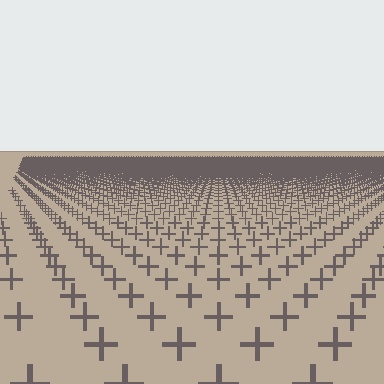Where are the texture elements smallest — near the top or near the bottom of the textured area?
Near the top.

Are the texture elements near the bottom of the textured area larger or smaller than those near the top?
Larger. Near the bottom, elements are closer to the viewer and appear at a bigger on-screen size.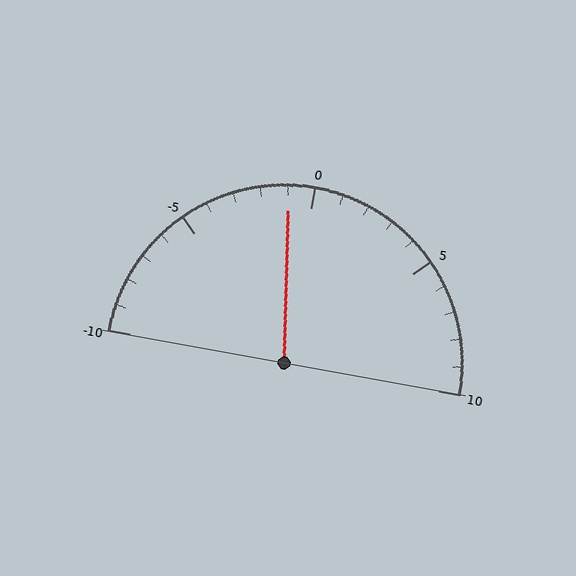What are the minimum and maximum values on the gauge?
The gauge ranges from -10 to 10.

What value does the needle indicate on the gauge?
The needle indicates approximately -1.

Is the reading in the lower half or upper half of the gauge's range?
The reading is in the lower half of the range (-10 to 10).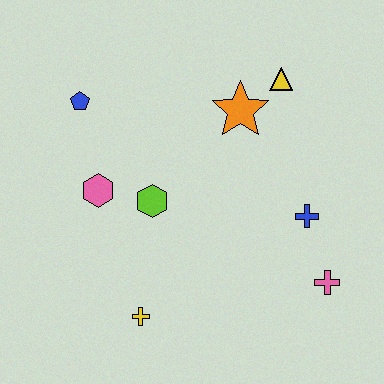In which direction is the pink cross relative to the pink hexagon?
The pink cross is to the right of the pink hexagon.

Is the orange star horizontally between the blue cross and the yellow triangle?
No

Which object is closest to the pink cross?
The blue cross is closest to the pink cross.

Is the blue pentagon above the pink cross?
Yes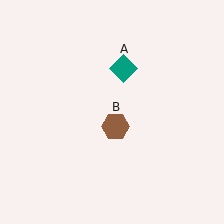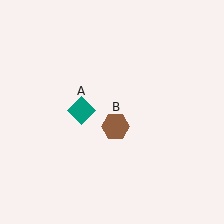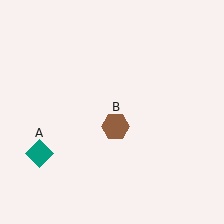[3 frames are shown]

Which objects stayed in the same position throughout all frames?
Brown hexagon (object B) remained stationary.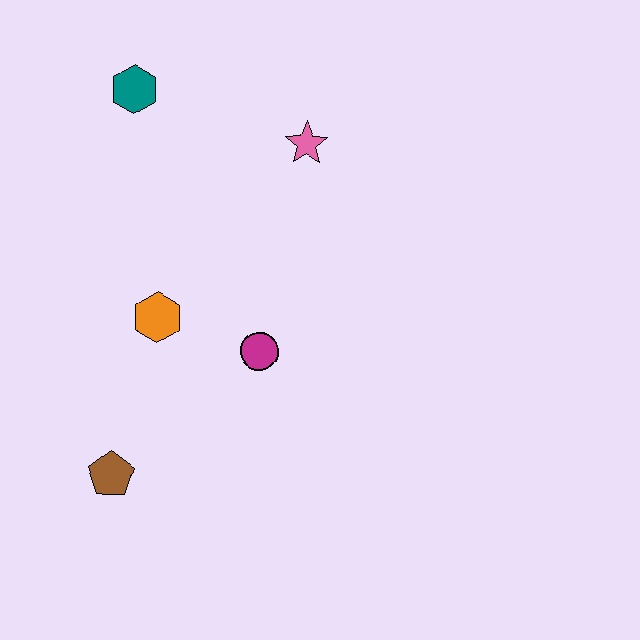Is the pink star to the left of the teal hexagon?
No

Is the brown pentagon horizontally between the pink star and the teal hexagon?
No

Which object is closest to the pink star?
The teal hexagon is closest to the pink star.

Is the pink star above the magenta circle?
Yes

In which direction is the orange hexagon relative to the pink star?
The orange hexagon is below the pink star.